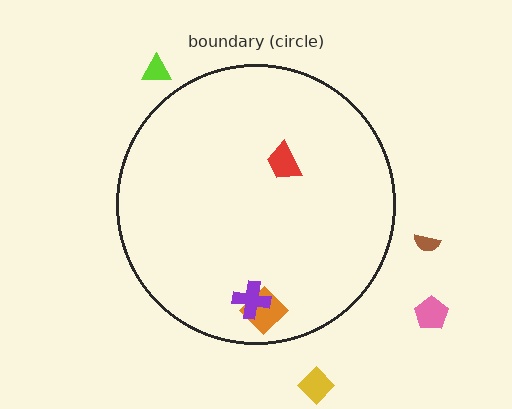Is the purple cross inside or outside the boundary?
Inside.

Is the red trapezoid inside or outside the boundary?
Inside.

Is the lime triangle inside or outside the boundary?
Outside.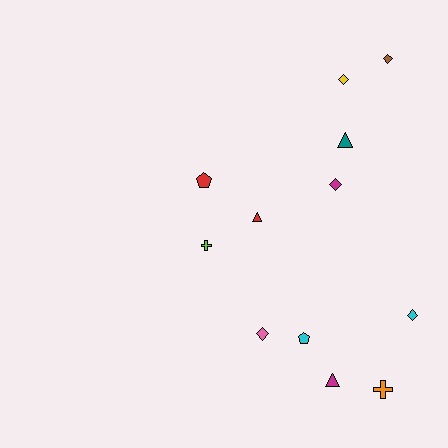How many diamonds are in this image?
There are 5 diamonds.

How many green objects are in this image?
There are no green objects.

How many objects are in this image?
There are 12 objects.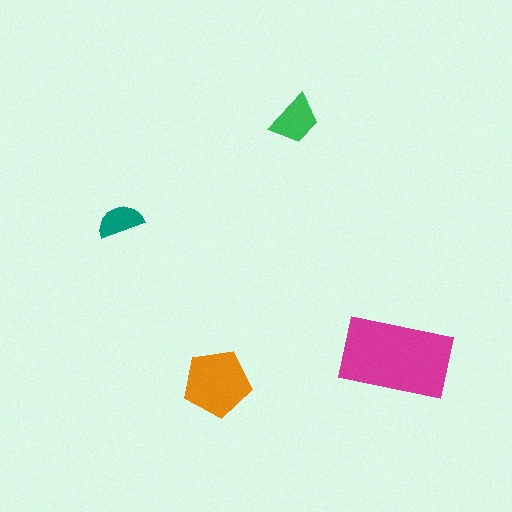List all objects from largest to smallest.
The magenta rectangle, the orange pentagon, the green trapezoid, the teal semicircle.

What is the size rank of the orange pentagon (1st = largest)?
2nd.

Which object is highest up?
The green trapezoid is topmost.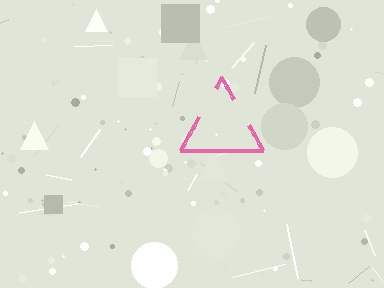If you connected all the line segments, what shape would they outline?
They would outline a triangle.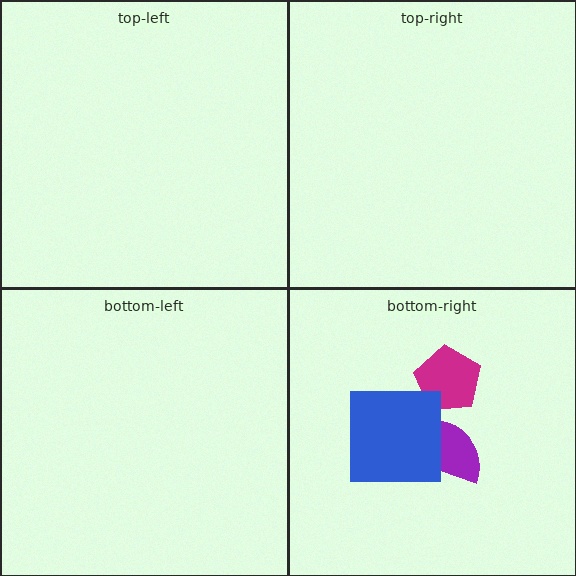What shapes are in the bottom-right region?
The magenta pentagon, the purple semicircle, the blue square.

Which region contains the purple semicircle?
The bottom-right region.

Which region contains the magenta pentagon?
The bottom-right region.